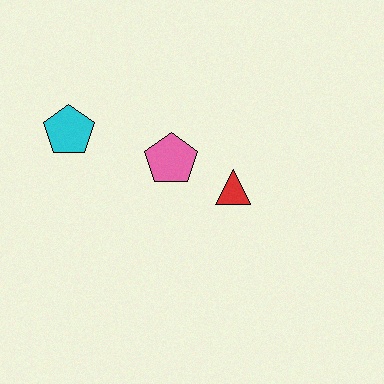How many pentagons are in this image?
There are 2 pentagons.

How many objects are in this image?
There are 3 objects.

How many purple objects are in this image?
There are no purple objects.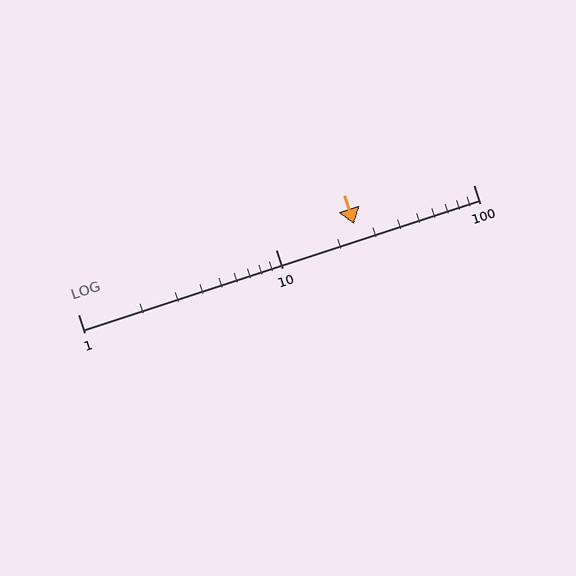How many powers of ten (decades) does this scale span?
The scale spans 2 decades, from 1 to 100.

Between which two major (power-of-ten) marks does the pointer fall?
The pointer is between 10 and 100.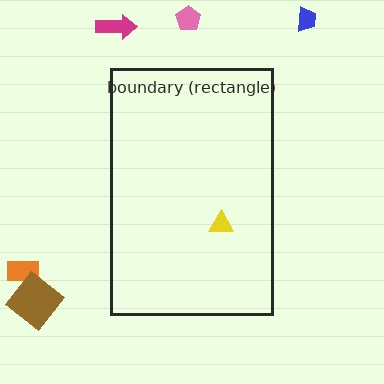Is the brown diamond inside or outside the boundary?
Outside.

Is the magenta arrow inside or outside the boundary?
Outside.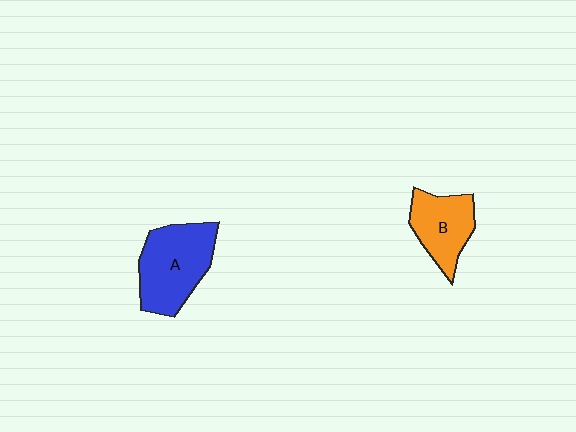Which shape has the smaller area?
Shape B (orange).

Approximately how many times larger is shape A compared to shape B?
Approximately 1.4 times.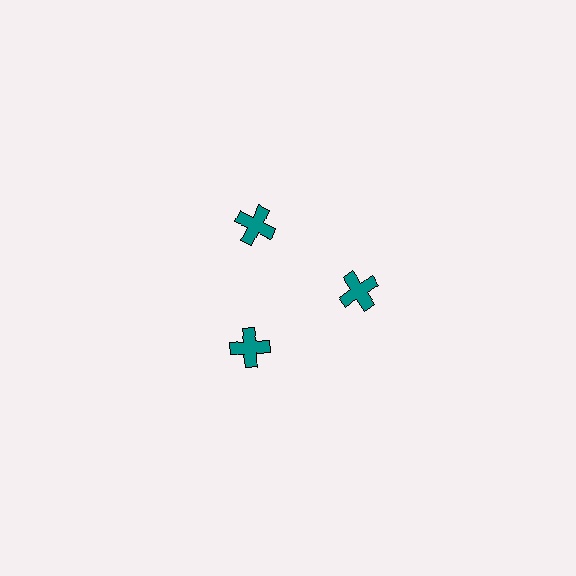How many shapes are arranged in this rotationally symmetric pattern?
There are 3 shapes, arranged in 3 groups of 1.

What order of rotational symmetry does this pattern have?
This pattern has 3-fold rotational symmetry.